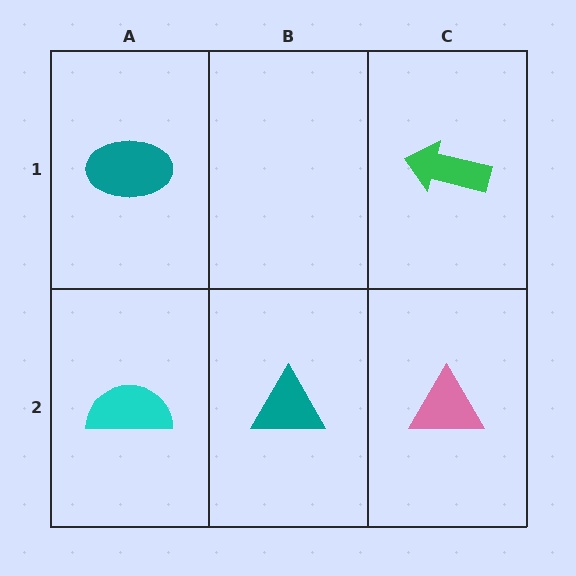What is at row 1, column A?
A teal ellipse.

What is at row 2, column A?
A cyan semicircle.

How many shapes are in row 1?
2 shapes.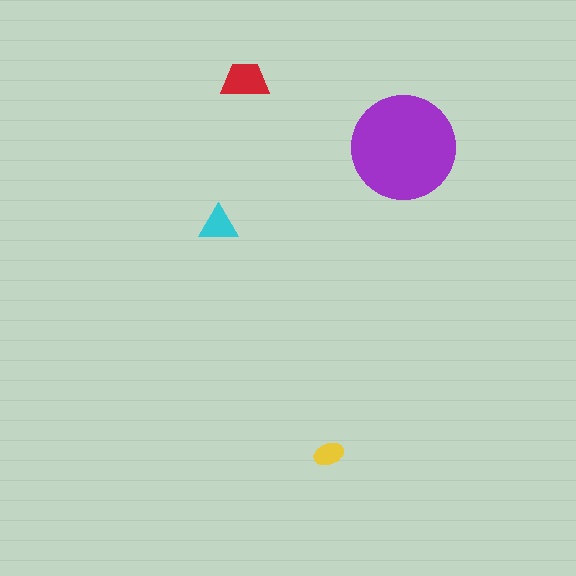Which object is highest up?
The red trapezoid is topmost.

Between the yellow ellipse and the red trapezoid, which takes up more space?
The red trapezoid.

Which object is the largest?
The purple circle.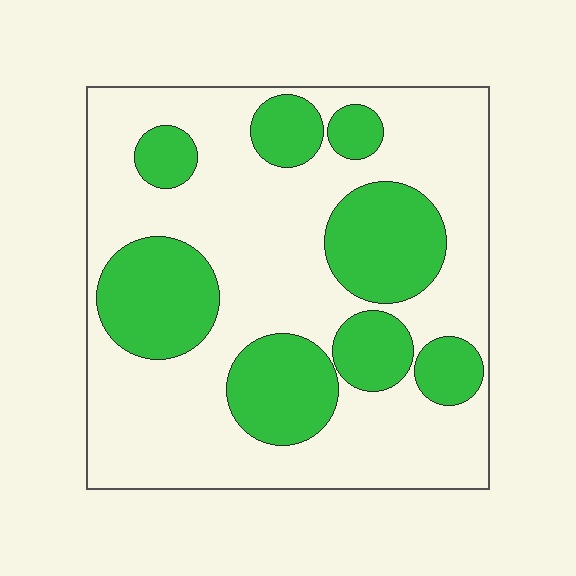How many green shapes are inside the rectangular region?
8.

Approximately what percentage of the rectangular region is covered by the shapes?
Approximately 30%.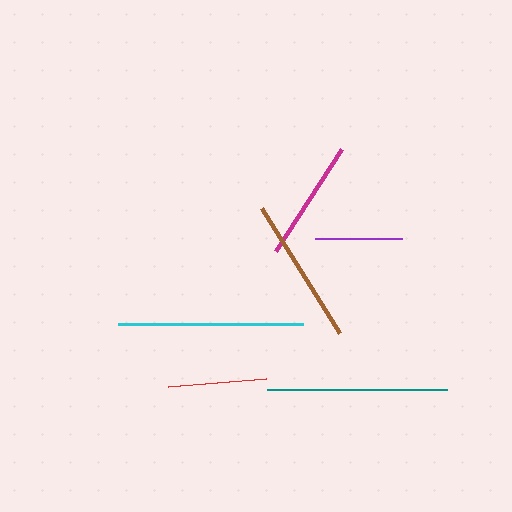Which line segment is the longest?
The cyan line is the longest at approximately 186 pixels.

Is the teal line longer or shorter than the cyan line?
The cyan line is longer than the teal line.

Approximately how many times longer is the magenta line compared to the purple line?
The magenta line is approximately 1.4 times the length of the purple line.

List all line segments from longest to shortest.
From longest to shortest: cyan, teal, brown, magenta, red, purple.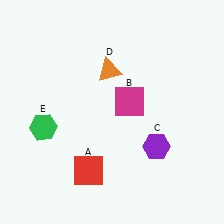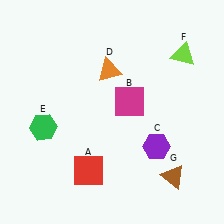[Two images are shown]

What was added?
A lime triangle (F), a brown triangle (G) were added in Image 2.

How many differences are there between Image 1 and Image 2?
There are 2 differences between the two images.